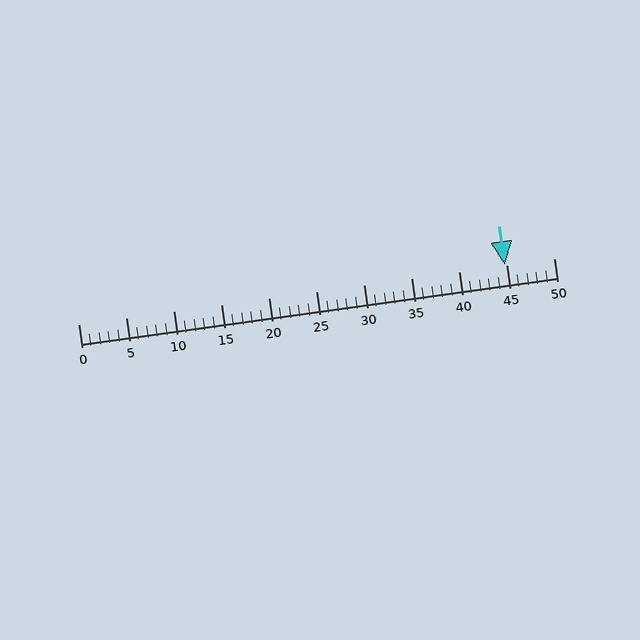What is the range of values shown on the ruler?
The ruler shows values from 0 to 50.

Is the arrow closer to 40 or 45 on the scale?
The arrow is closer to 45.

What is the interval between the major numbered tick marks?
The major tick marks are spaced 5 units apart.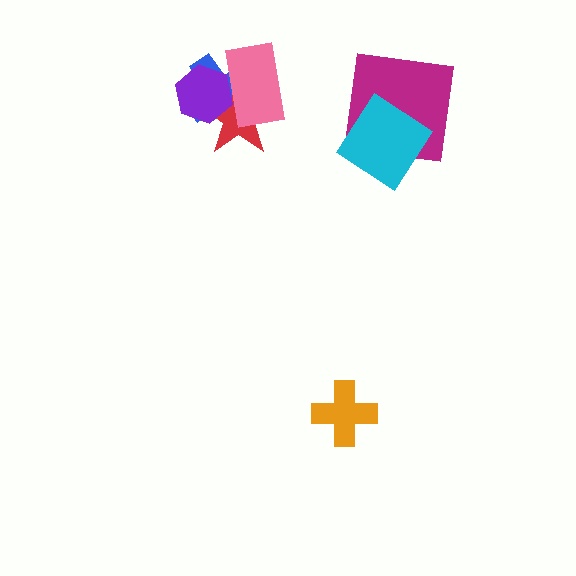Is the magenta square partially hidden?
Yes, it is partially covered by another shape.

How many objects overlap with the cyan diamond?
1 object overlaps with the cyan diamond.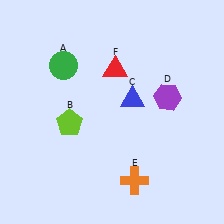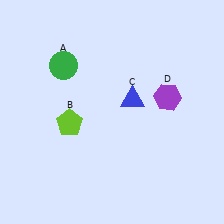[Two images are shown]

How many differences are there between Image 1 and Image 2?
There are 2 differences between the two images.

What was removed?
The orange cross (E), the red triangle (F) were removed in Image 2.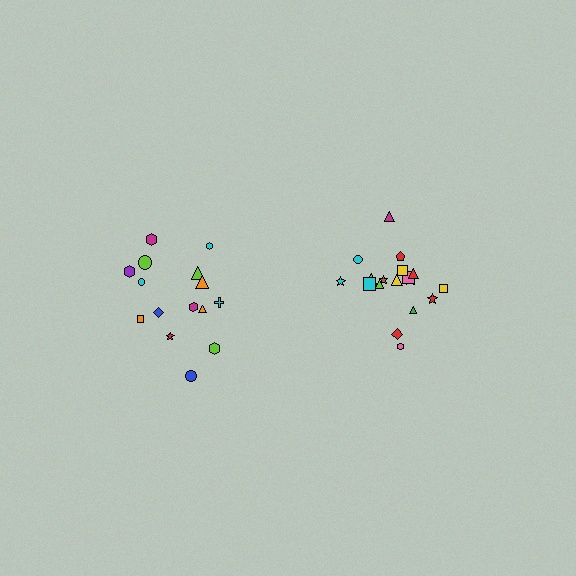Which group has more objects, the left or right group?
The right group.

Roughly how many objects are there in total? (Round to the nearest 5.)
Roughly 35 objects in total.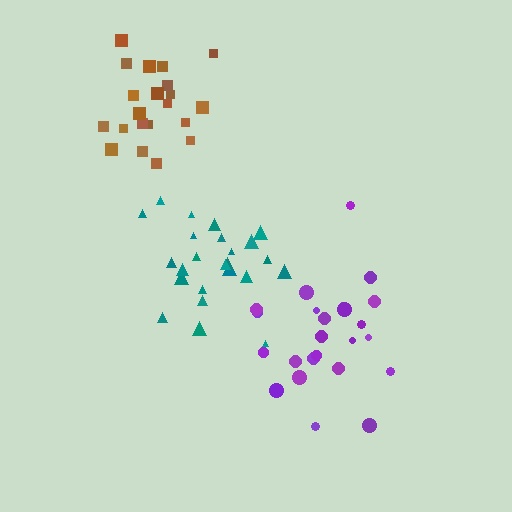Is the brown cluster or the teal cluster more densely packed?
Teal.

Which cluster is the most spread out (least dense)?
Purple.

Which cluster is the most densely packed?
Teal.